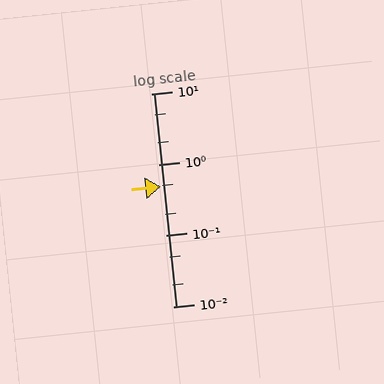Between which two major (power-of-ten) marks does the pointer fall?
The pointer is between 0.1 and 1.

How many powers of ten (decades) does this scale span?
The scale spans 3 decades, from 0.01 to 10.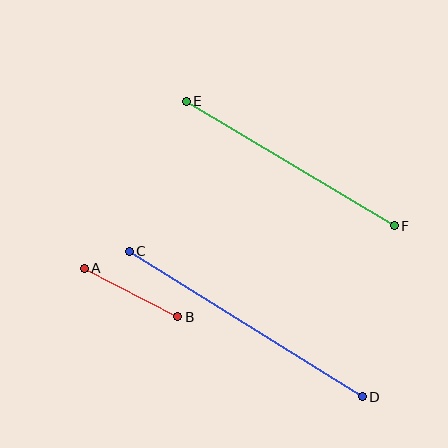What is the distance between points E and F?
The distance is approximately 242 pixels.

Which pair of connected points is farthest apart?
Points C and D are farthest apart.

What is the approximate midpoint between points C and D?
The midpoint is at approximately (246, 324) pixels.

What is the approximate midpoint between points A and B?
The midpoint is at approximately (131, 293) pixels.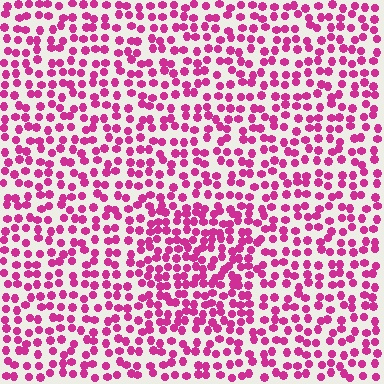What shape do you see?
I see a rectangle.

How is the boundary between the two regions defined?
The boundary is defined by a change in element density (approximately 1.5x ratio). All elements are the same color, size, and shape.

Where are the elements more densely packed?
The elements are more densely packed inside the rectangle boundary.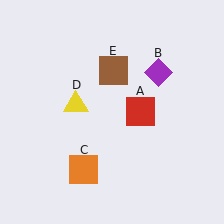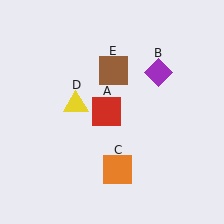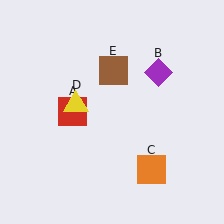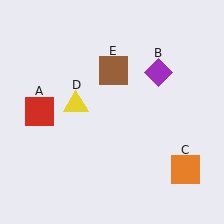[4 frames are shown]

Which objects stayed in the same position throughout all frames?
Purple diamond (object B) and yellow triangle (object D) and brown square (object E) remained stationary.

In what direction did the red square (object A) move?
The red square (object A) moved left.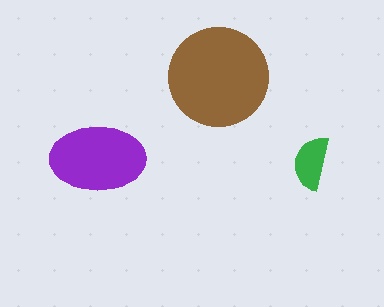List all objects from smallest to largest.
The green semicircle, the purple ellipse, the brown circle.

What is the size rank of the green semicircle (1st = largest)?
3rd.